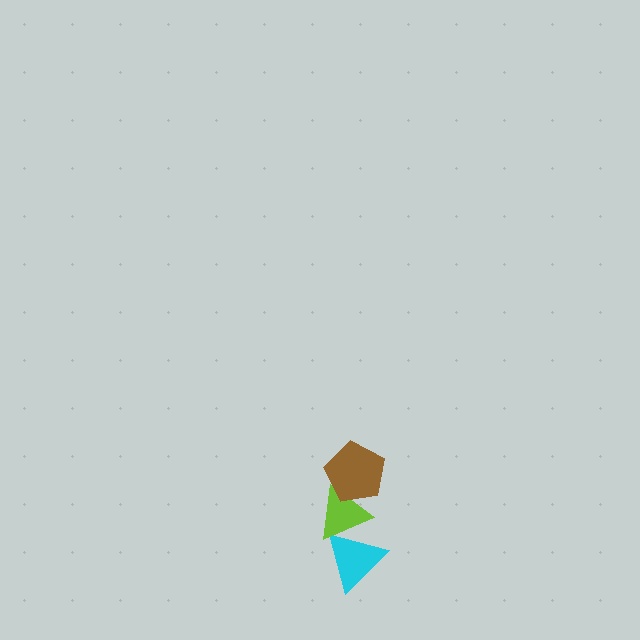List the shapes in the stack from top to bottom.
From top to bottom: the brown pentagon, the lime triangle, the cyan triangle.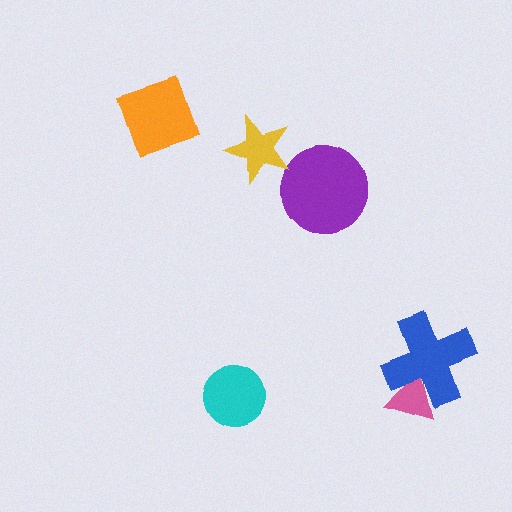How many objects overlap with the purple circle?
0 objects overlap with the purple circle.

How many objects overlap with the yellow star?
0 objects overlap with the yellow star.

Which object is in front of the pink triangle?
The blue cross is in front of the pink triangle.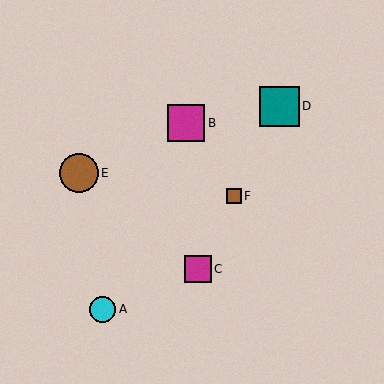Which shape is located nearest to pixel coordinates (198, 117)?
The magenta square (labeled B) at (186, 123) is nearest to that location.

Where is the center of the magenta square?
The center of the magenta square is at (186, 123).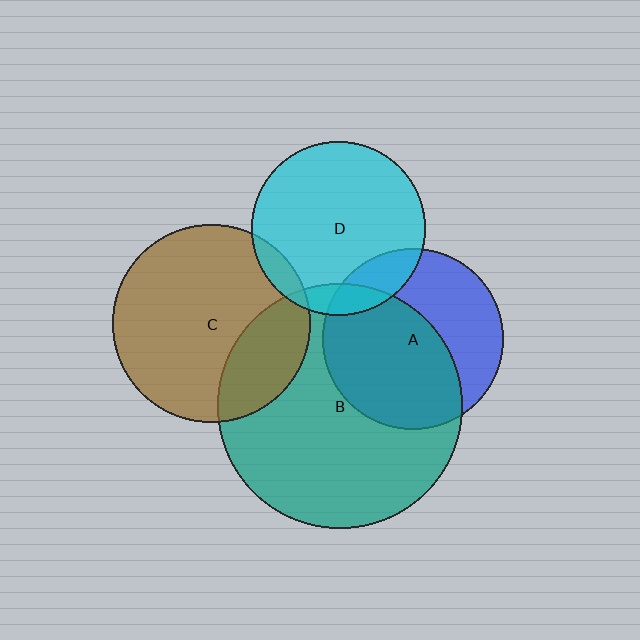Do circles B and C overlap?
Yes.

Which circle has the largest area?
Circle B (teal).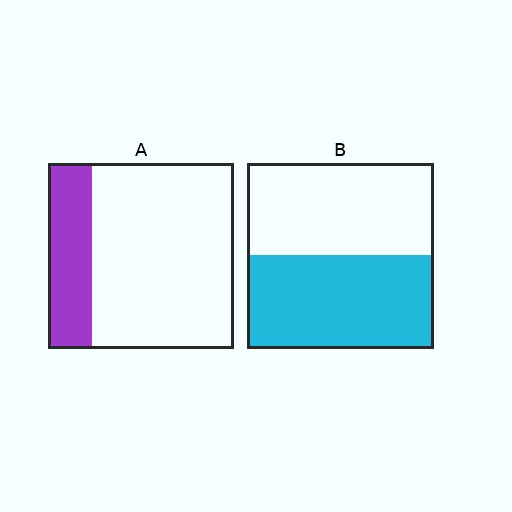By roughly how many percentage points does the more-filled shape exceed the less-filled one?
By roughly 25 percentage points (B over A).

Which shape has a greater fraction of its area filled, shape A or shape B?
Shape B.